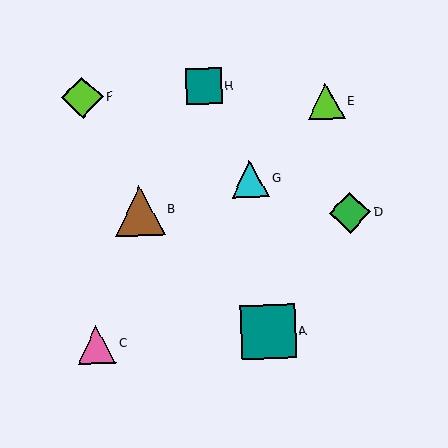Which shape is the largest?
The teal square (labeled A) is the largest.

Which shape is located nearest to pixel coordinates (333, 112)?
The lime triangle (labeled E) at (326, 102) is nearest to that location.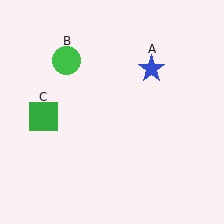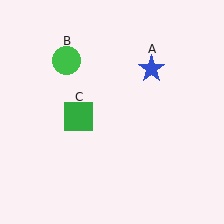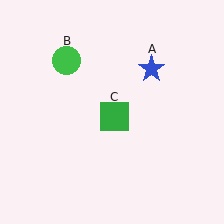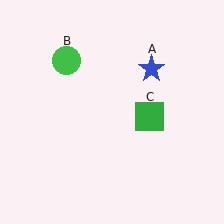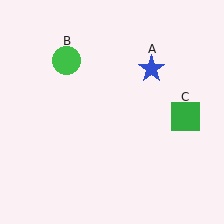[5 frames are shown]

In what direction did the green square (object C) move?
The green square (object C) moved right.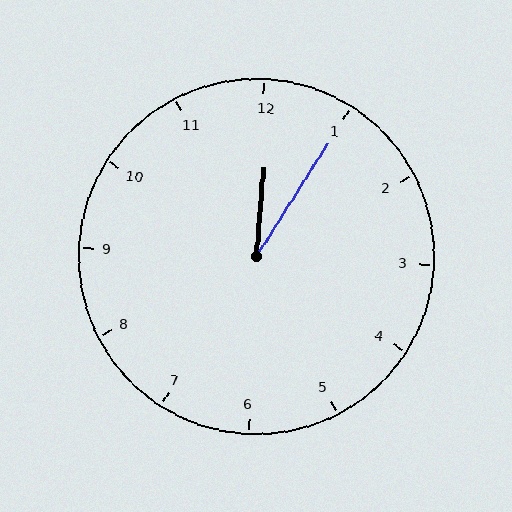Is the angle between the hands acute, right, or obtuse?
It is acute.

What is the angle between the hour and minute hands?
Approximately 28 degrees.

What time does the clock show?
12:05.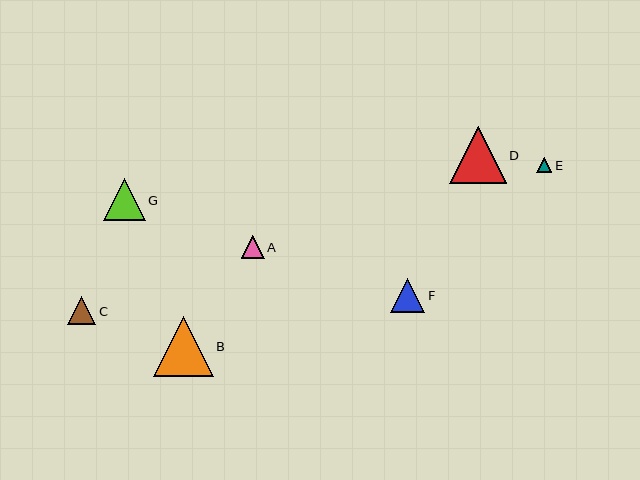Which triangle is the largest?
Triangle B is the largest with a size of approximately 60 pixels.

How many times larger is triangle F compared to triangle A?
Triangle F is approximately 1.5 times the size of triangle A.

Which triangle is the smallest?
Triangle E is the smallest with a size of approximately 15 pixels.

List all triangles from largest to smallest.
From largest to smallest: B, D, G, F, C, A, E.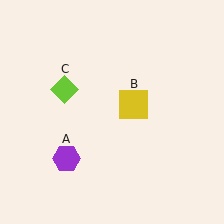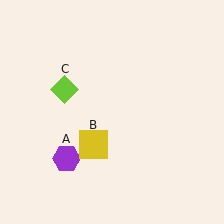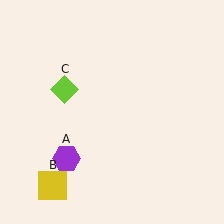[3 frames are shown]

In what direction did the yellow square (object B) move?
The yellow square (object B) moved down and to the left.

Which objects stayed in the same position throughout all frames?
Purple hexagon (object A) and lime diamond (object C) remained stationary.